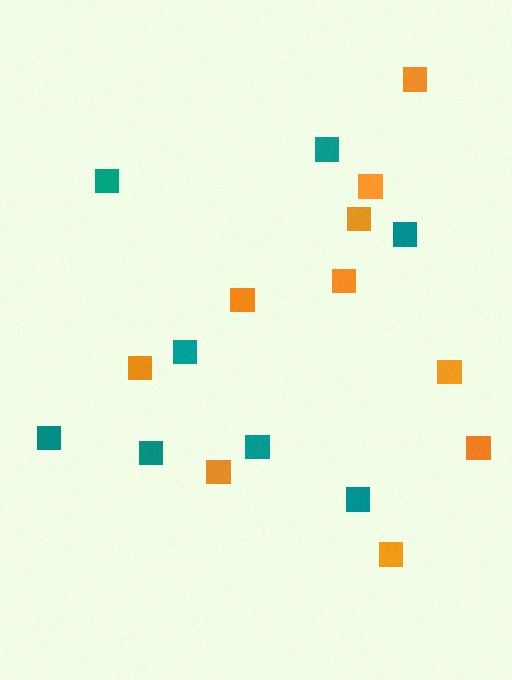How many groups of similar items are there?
There are 2 groups: one group of orange squares (10) and one group of teal squares (8).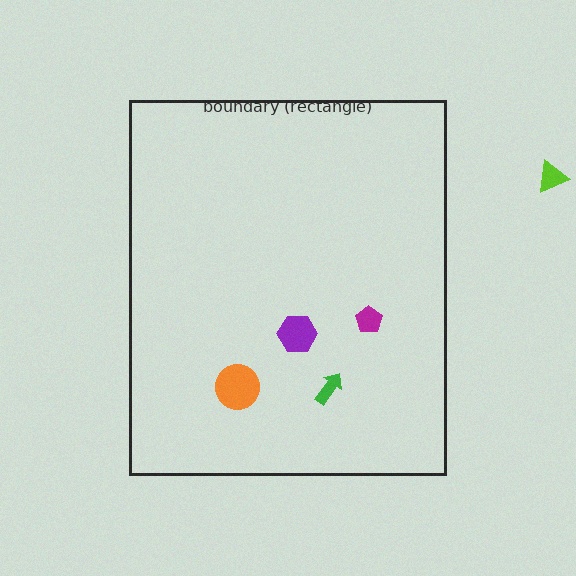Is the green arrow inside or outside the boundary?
Inside.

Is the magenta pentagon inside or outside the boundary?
Inside.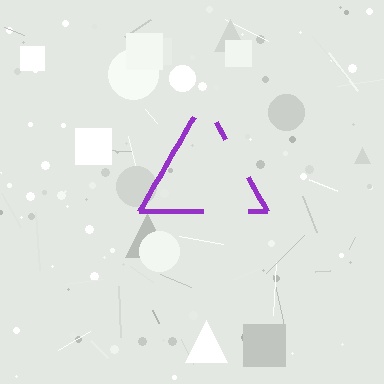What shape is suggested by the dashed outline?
The dashed outline suggests a triangle.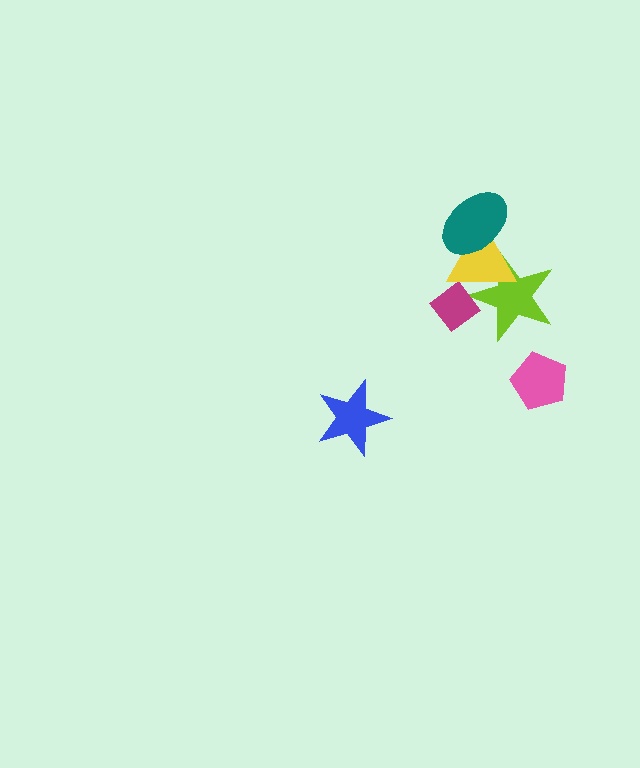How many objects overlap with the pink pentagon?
0 objects overlap with the pink pentagon.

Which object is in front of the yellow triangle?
The teal ellipse is in front of the yellow triangle.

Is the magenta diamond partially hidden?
Yes, it is partially covered by another shape.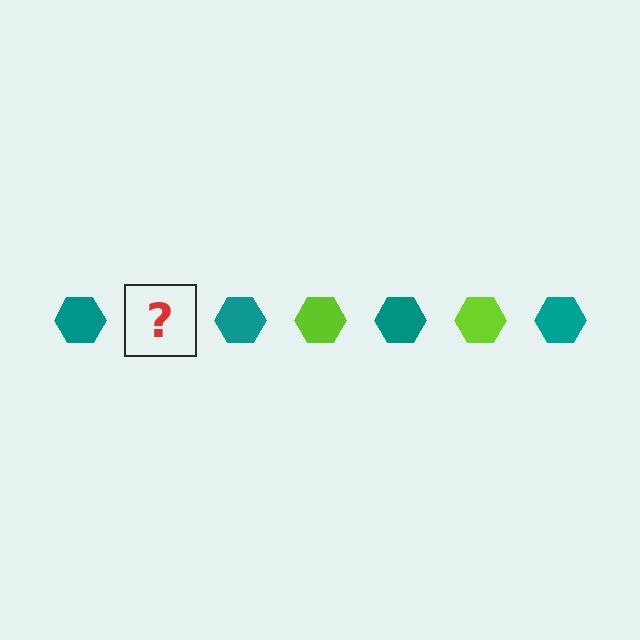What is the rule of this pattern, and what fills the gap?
The rule is that the pattern cycles through teal, lime hexagons. The gap should be filled with a lime hexagon.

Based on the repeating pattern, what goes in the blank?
The blank should be a lime hexagon.